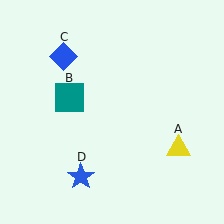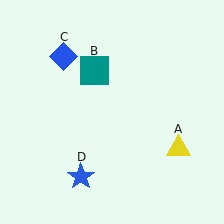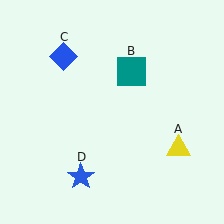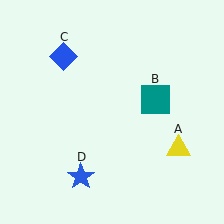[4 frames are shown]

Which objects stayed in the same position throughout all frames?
Yellow triangle (object A) and blue diamond (object C) and blue star (object D) remained stationary.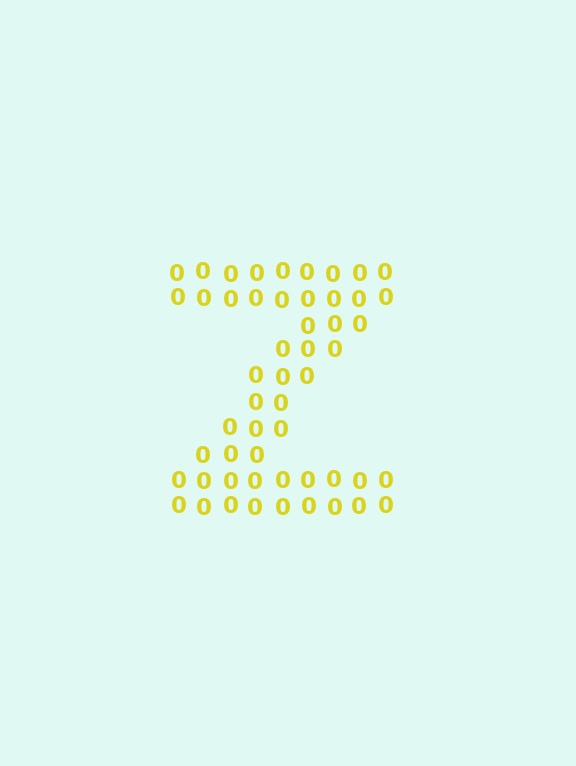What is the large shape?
The large shape is the letter Z.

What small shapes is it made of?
It is made of small digit 0's.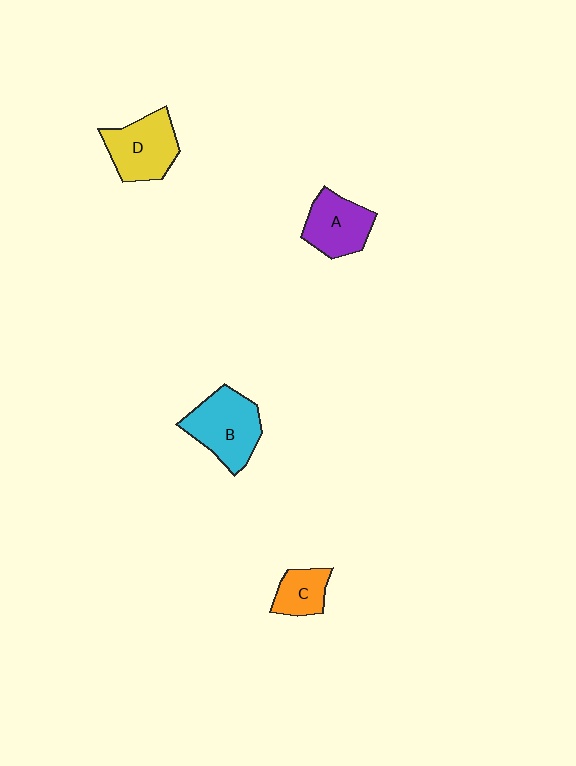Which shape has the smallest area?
Shape C (orange).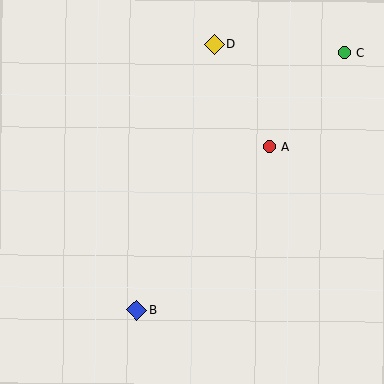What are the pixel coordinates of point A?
Point A is at (270, 146).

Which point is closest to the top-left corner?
Point D is closest to the top-left corner.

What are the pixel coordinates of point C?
Point C is at (345, 53).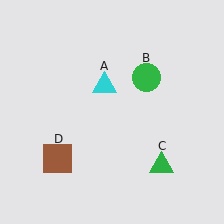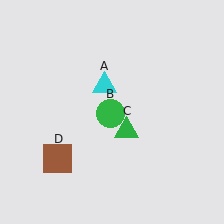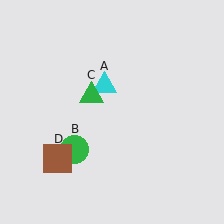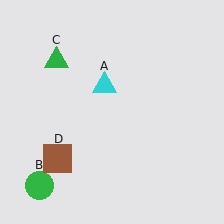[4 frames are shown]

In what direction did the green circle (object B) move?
The green circle (object B) moved down and to the left.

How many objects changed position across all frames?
2 objects changed position: green circle (object B), green triangle (object C).